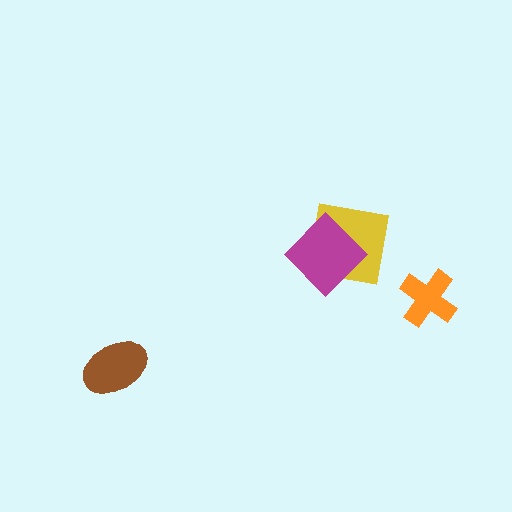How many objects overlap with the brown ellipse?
0 objects overlap with the brown ellipse.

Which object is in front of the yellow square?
The magenta diamond is in front of the yellow square.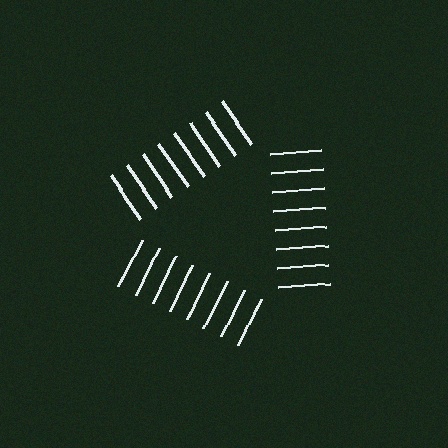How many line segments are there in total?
24 — 8 along each of the 3 edges.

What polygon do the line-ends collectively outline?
An illusory triangle — the line segments terminate on its edges but no continuous stroke is drawn.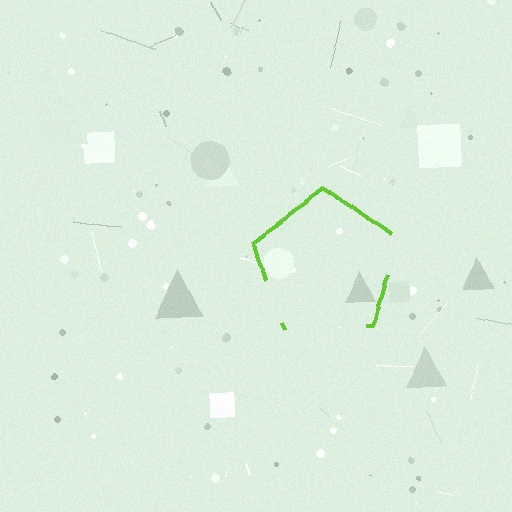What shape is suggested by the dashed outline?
The dashed outline suggests a pentagon.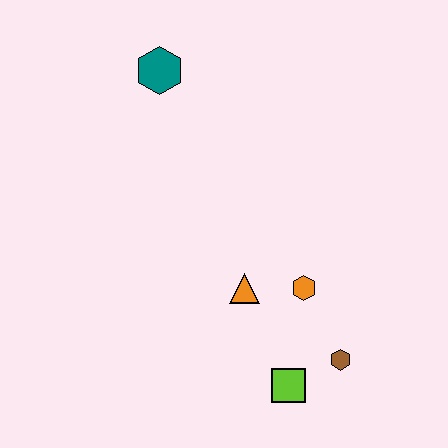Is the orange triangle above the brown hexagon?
Yes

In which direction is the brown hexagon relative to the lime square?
The brown hexagon is to the right of the lime square.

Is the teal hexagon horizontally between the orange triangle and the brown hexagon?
No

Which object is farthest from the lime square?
The teal hexagon is farthest from the lime square.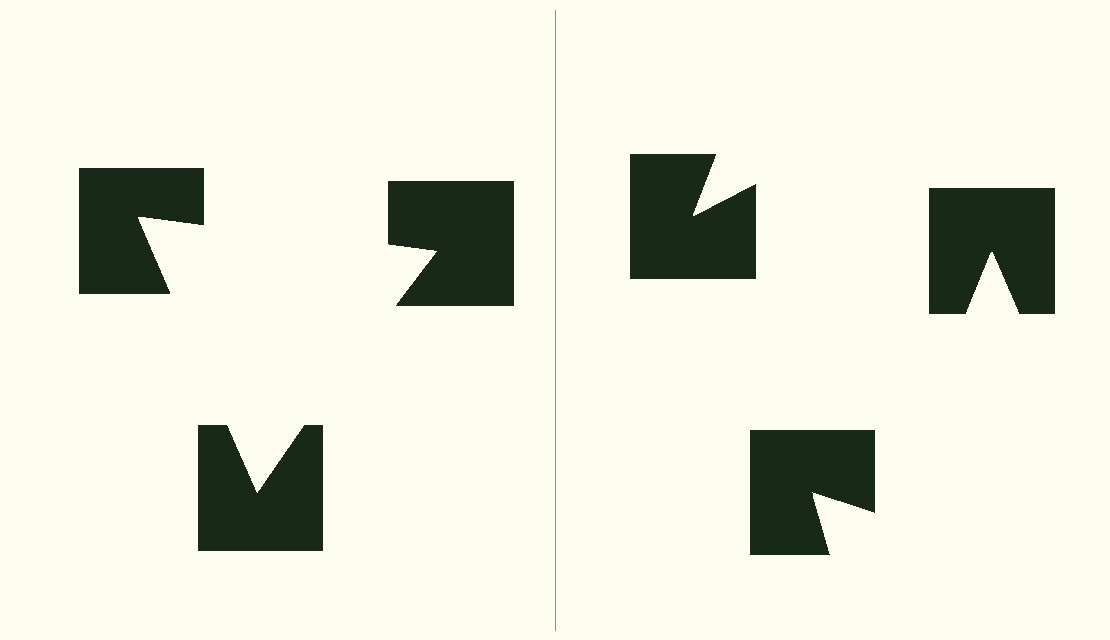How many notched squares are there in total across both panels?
6 — 3 on each side.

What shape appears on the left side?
An illusory triangle.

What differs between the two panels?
The notched squares are positioned identically on both sides; only the wedge orientations differ. On the left they align to a triangle; on the right they are misaligned.